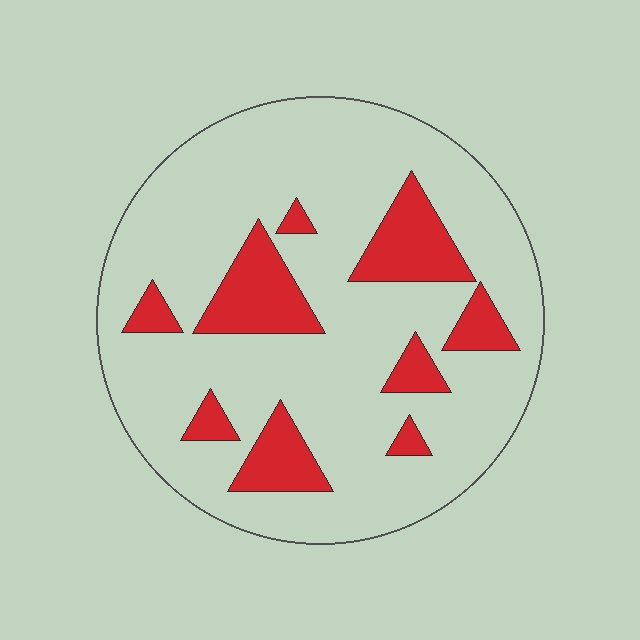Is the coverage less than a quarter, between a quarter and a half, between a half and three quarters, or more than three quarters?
Less than a quarter.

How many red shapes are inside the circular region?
9.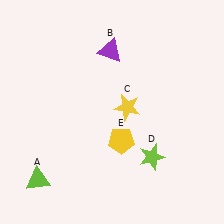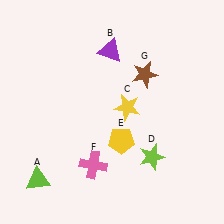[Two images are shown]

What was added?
A pink cross (F), a brown star (G) were added in Image 2.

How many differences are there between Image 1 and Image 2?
There are 2 differences between the two images.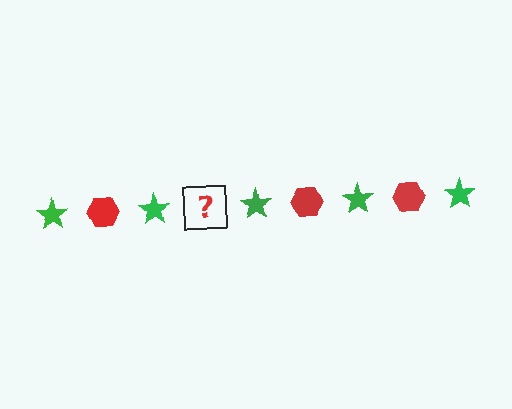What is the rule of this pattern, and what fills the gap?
The rule is that the pattern alternates between green star and red hexagon. The gap should be filled with a red hexagon.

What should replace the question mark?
The question mark should be replaced with a red hexagon.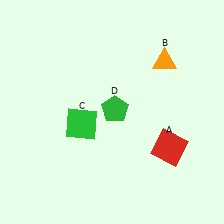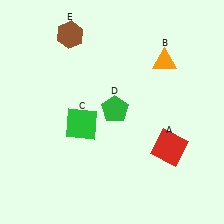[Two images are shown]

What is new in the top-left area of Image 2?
A brown hexagon (E) was added in the top-left area of Image 2.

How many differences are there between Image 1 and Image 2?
There is 1 difference between the two images.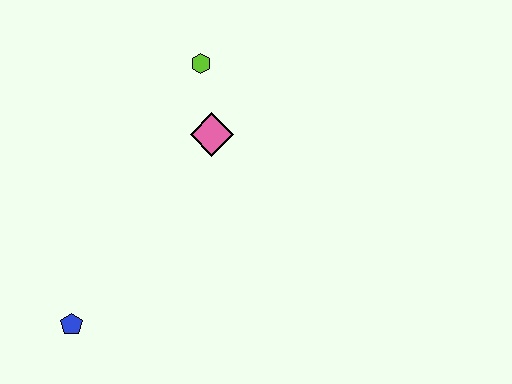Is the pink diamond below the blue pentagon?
No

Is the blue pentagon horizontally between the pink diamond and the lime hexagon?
No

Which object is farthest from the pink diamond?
The blue pentagon is farthest from the pink diamond.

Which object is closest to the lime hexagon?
The pink diamond is closest to the lime hexagon.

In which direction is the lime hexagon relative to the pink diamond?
The lime hexagon is above the pink diamond.